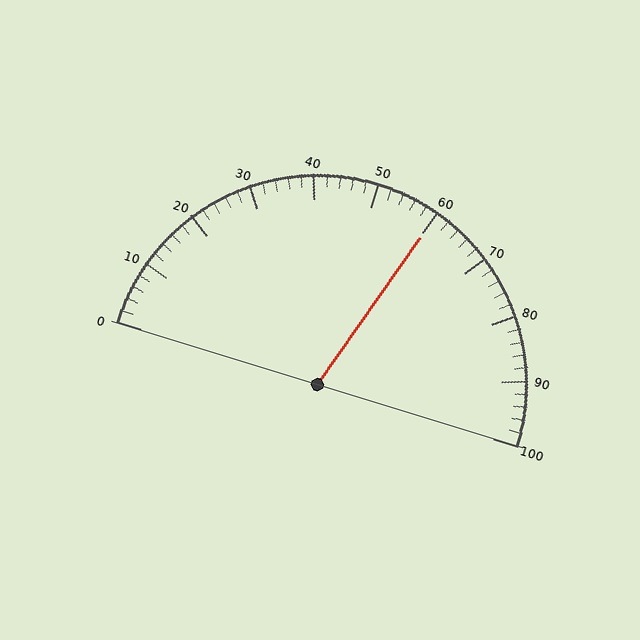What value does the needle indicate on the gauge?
The needle indicates approximately 60.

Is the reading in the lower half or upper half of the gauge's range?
The reading is in the upper half of the range (0 to 100).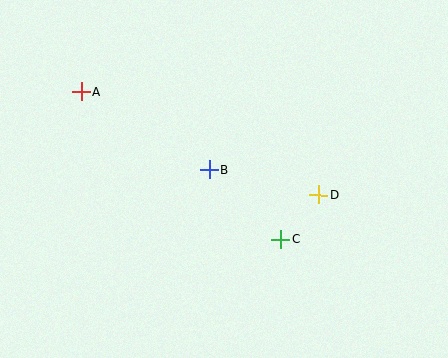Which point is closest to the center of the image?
Point B at (210, 170) is closest to the center.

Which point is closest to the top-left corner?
Point A is closest to the top-left corner.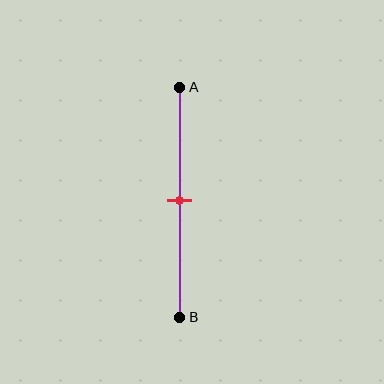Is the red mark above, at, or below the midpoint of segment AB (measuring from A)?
The red mark is approximately at the midpoint of segment AB.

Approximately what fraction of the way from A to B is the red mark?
The red mark is approximately 50% of the way from A to B.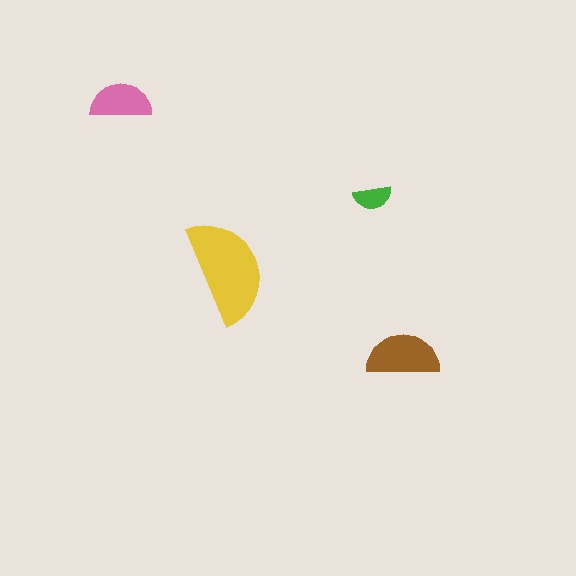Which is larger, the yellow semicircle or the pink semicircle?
The yellow one.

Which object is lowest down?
The brown semicircle is bottommost.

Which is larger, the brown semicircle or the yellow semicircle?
The yellow one.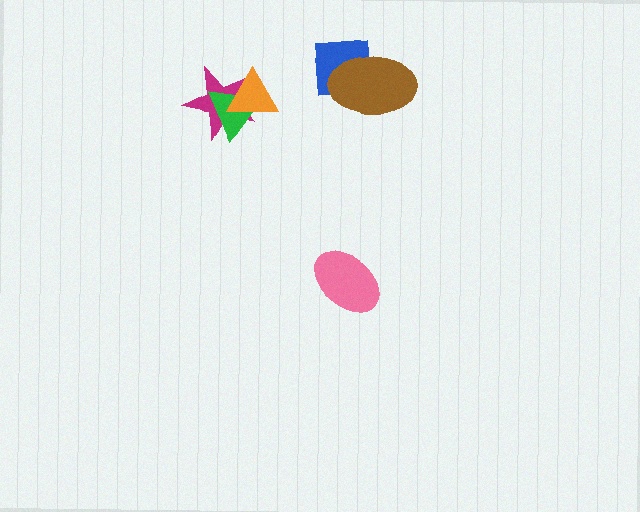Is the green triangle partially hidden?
Yes, it is partially covered by another shape.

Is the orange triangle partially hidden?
No, no other shape covers it.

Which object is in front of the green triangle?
The orange triangle is in front of the green triangle.